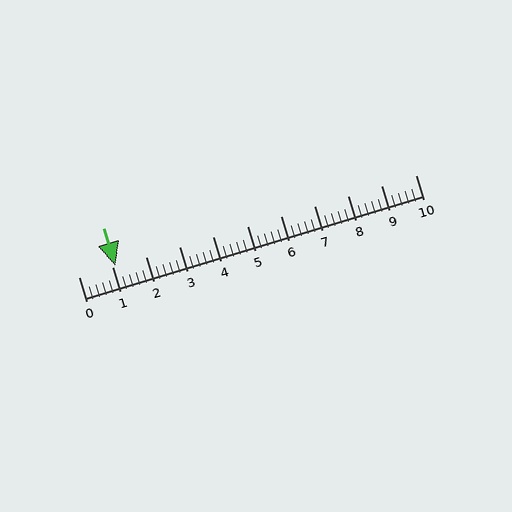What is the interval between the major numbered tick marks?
The major tick marks are spaced 1 units apart.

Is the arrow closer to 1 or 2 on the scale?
The arrow is closer to 1.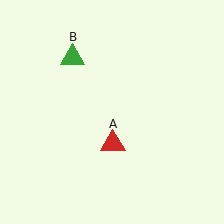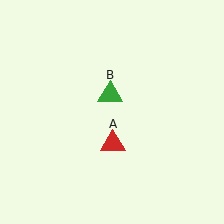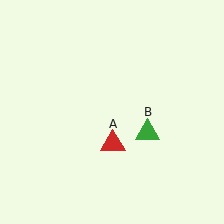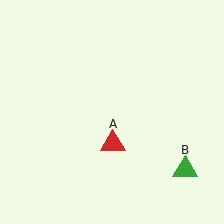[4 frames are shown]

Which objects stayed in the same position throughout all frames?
Red triangle (object A) remained stationary.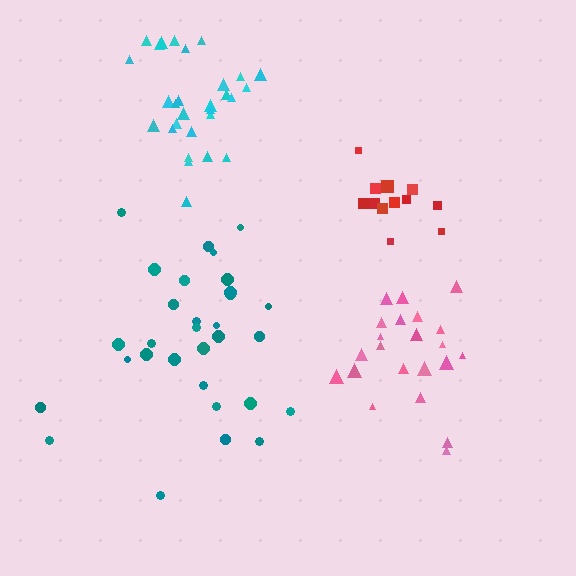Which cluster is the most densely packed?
Cyan.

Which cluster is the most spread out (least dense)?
Teal.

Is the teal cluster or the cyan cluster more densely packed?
Cyan.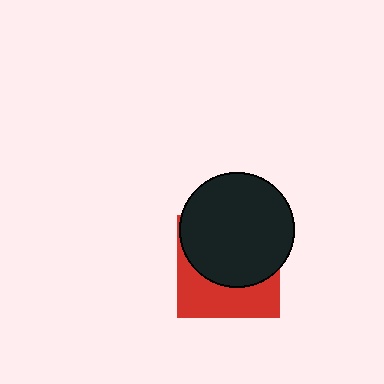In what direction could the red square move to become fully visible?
The red square could move down. That would shift it out from behind the black circle entirely.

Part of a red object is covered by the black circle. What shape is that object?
It is a square.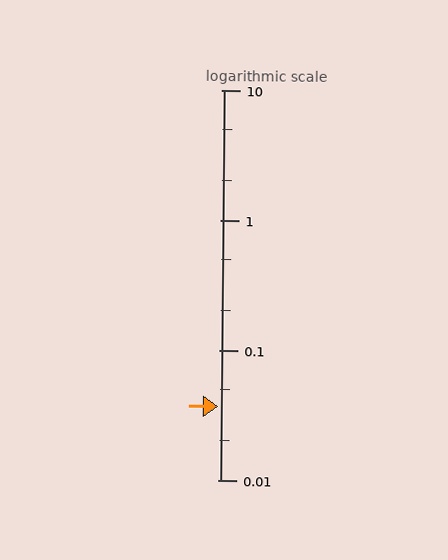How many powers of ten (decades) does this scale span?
The scale spans 3 decades, from 0.01 to 10.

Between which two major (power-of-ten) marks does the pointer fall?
The pointer is between 0.01 and 0.1.